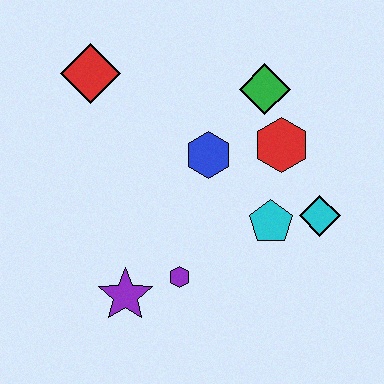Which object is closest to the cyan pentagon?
The cyan diamond is closest to the cyan pentagon.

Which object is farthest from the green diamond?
The purple star is farthest from the green diamond.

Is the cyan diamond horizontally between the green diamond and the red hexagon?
No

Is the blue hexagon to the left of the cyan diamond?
Yes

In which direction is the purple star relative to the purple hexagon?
The purple star is to the left of the purple hexagon.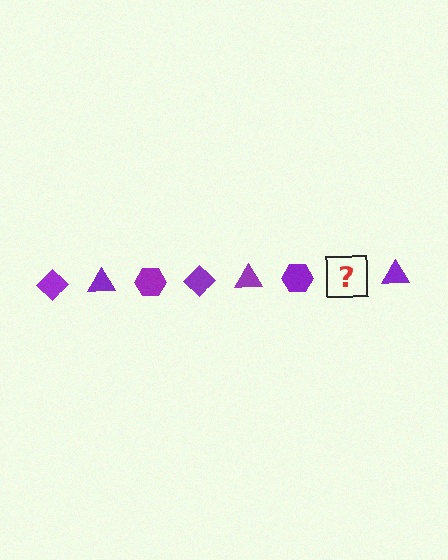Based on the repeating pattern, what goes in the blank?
The blank should be a purple diamond.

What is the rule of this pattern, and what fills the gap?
The rule is that the pattern cycles through diamond, triangle, hexagon shapes in purple. The gap should be filled with a purple diamond.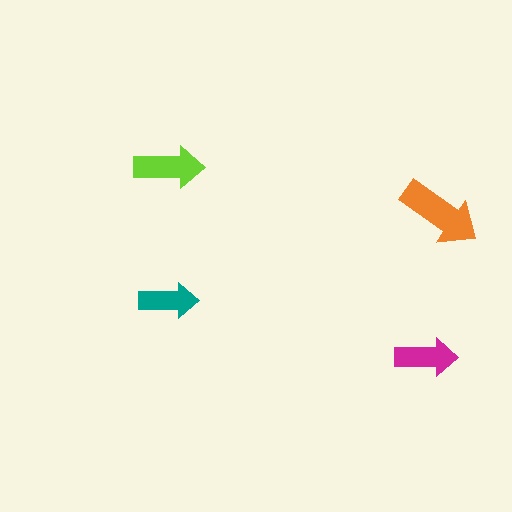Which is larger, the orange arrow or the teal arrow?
The orange one.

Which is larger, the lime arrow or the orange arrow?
The orange one.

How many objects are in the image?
There are 4 objects in the image.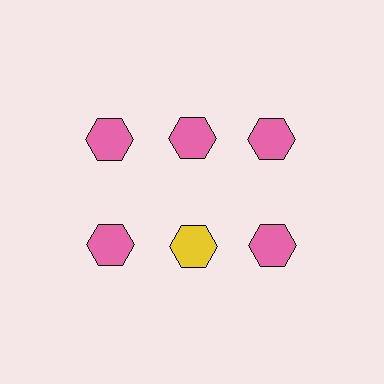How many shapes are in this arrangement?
There are 6 shapes arranged in a grid pattern.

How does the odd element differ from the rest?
It has a different color: yellow instead of pink.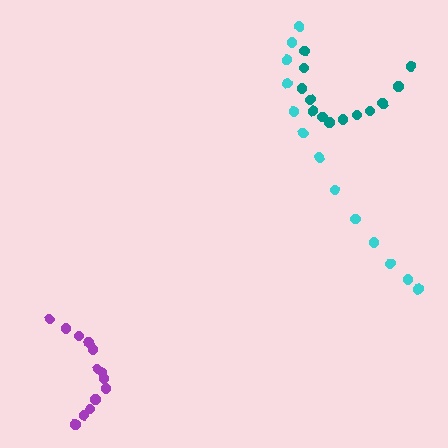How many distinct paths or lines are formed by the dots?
There are 3 distinct paths.